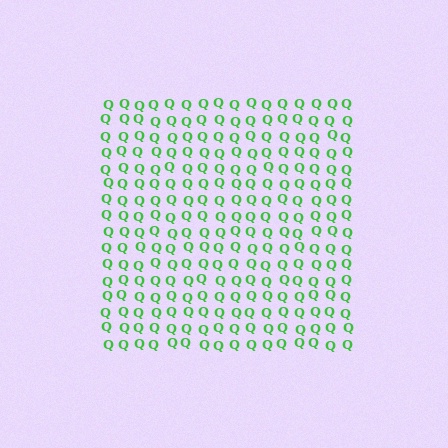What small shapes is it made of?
It is made of small letter Q's.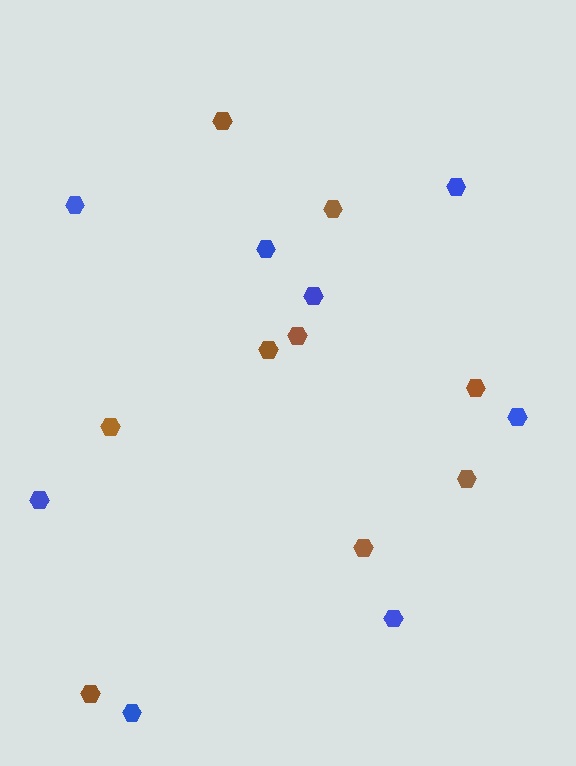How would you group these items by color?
There are 2 groups: one group of blue hexagons (8) and one group of brown hexagons (9).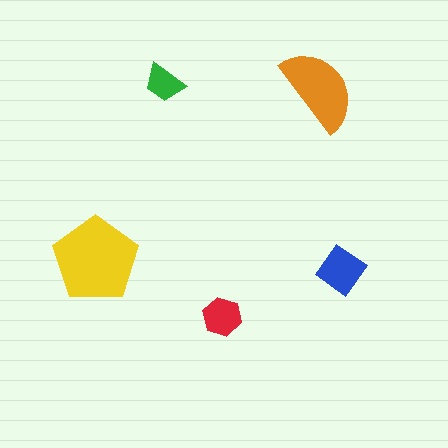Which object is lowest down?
The red hexagon is bottommost.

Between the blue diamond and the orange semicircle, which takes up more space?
The orange semicircle.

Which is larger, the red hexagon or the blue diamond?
The blue diamond.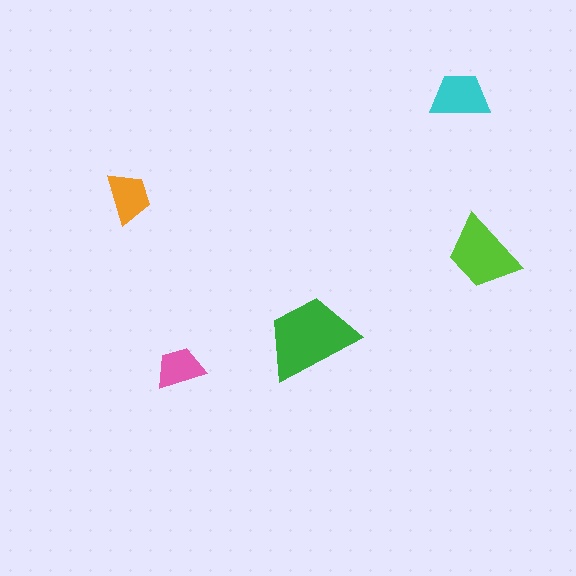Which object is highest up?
The cyan trapezoid is topmost.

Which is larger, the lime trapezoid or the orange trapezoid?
The lime one.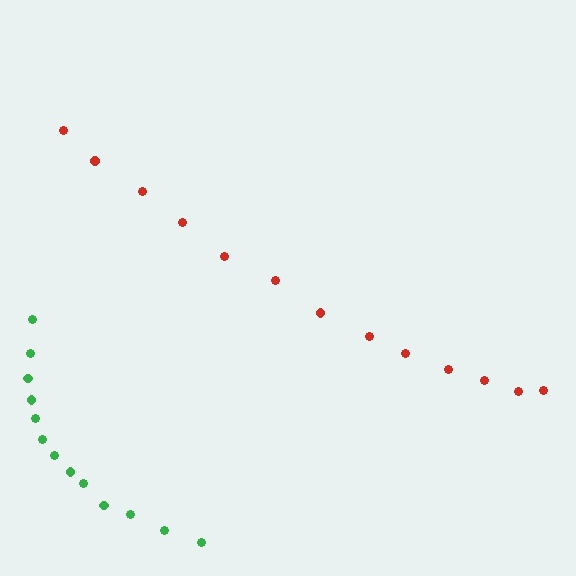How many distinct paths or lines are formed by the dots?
There are 2 distinct paths.